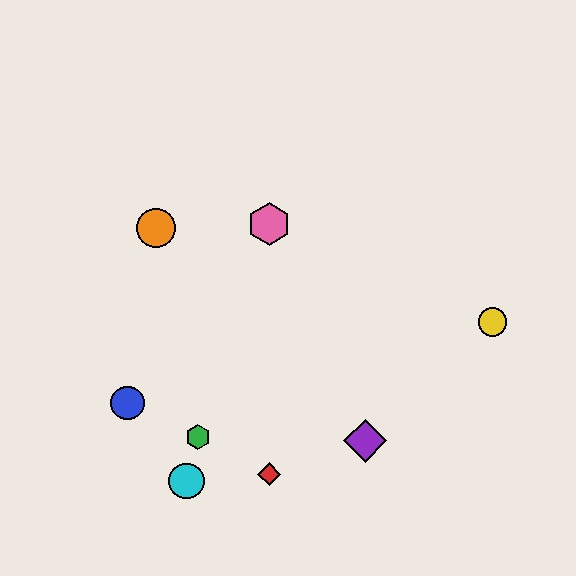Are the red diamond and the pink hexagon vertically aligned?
Yes, both are at x≈269.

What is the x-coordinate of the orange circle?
The orange circle is at x≈156.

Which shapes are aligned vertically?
The red diamond, the pink hexagon are aligned vertically.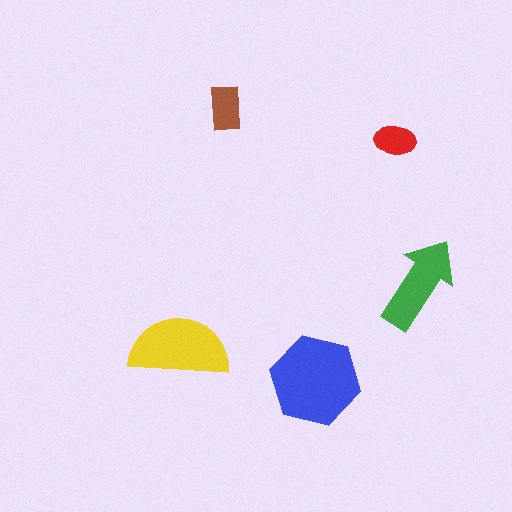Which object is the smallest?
The red ellipse.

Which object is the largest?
The blue hexagon.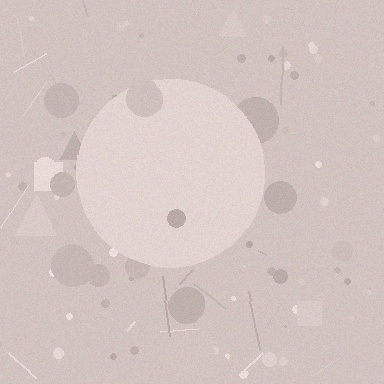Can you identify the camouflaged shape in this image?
The camouflaged shape is a circle.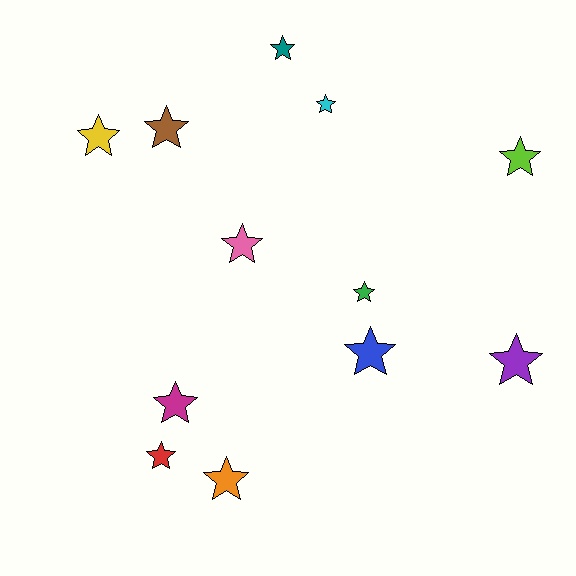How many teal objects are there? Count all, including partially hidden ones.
There is 1 teal object.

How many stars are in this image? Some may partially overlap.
There are 12 stars.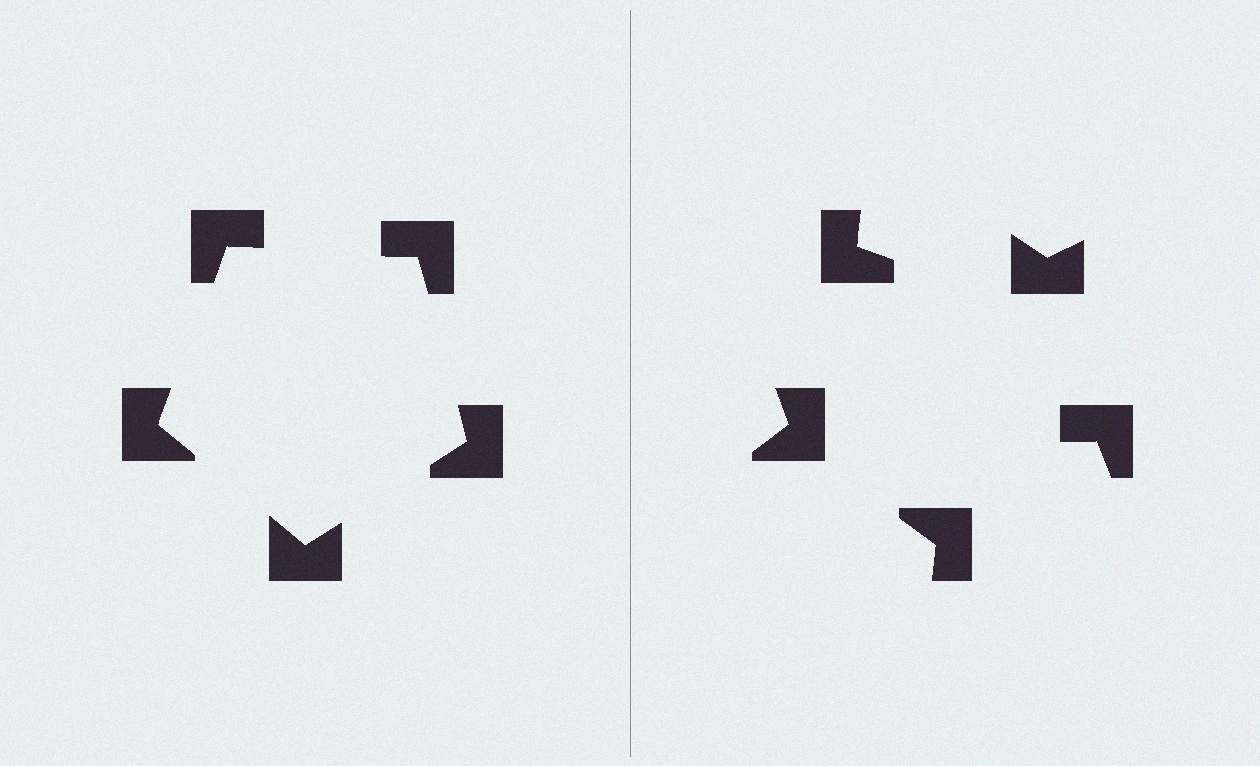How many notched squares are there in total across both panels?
10 — 5 on each side.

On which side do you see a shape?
An illusory pentagon appears on the left side. On the right side the wedge cuts are rotated, so no coherent shape forms.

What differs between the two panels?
The notched squares are positioned identically on both sides; only the wedge orientations differ. On the left they align to a pentagon; on the right they are misaligned.